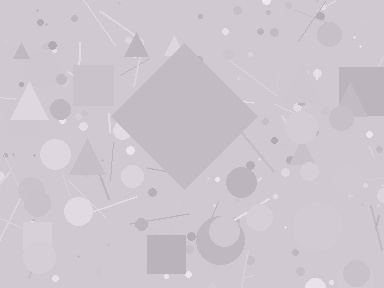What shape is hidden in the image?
A diamond is hidden in the image.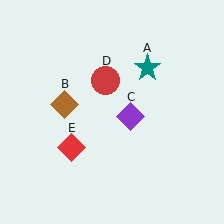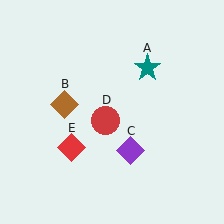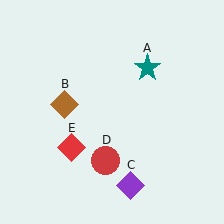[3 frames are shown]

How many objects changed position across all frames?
2 objects changed position: purple diamond (object C), red circle (object D).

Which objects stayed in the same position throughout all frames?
Teal star (object A) and brown diamond (object B) and red diamond (object E) remained stationary.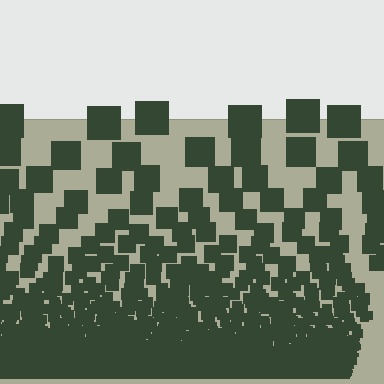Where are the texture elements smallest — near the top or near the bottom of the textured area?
Near the bottom.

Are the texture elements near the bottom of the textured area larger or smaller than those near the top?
Smaller. The gradient is inverted — elements near the bottom are smaller and denser.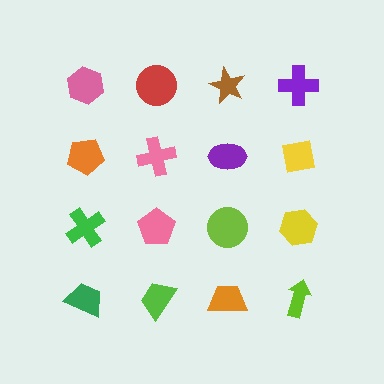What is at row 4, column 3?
An orange trapezoid.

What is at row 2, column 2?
A pink cross.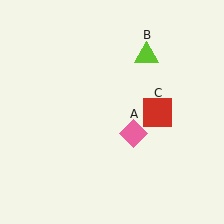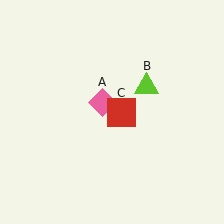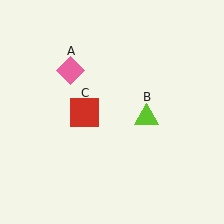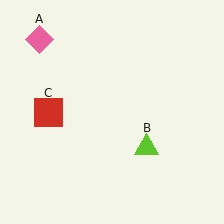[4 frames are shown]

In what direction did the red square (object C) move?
The red square (object C) moved left.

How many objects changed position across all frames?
3 objects changed position: pink diamond (object A), lime triangle (object B), red square (object C).